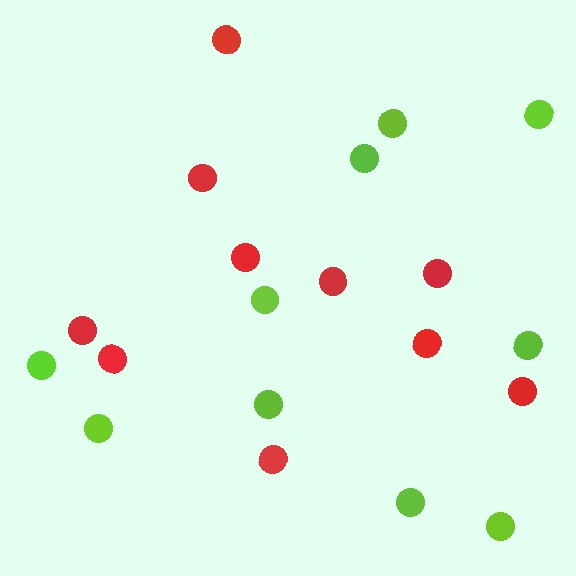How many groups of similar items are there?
There are 2 groups: one group of red circles (10) and one group of lime circles (10).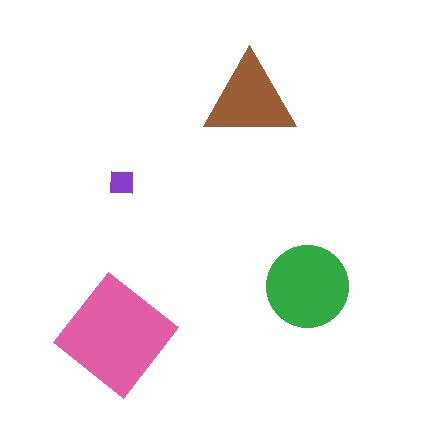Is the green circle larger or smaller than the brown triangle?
Larger.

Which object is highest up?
The brown triangle is topmost.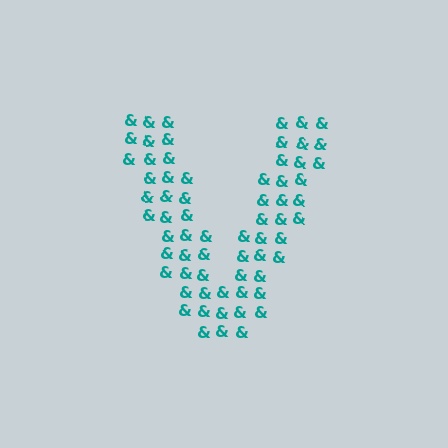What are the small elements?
The small elements are ampersands.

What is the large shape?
The large shape is the letter V.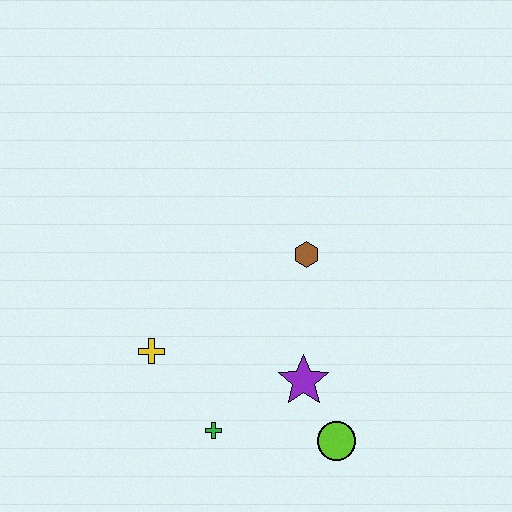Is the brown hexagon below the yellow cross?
No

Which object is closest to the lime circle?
The purple star is closest to the lime circle.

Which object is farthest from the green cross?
The brown hexagon is farthest from the green cross.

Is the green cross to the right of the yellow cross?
Yes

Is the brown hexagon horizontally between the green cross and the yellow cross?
No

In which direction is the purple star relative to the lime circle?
The purple star is above the lime circle.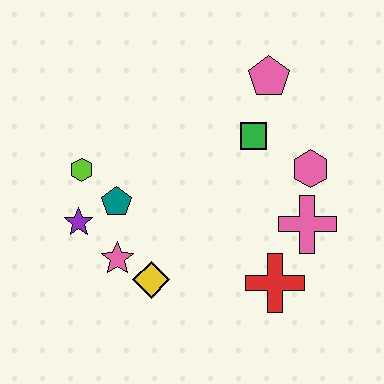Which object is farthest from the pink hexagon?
The purple star is farthest from the pink hexagon.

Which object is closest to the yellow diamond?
The pink star is closest to the yellow diamond.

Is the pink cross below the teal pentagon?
Yes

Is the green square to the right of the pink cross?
No